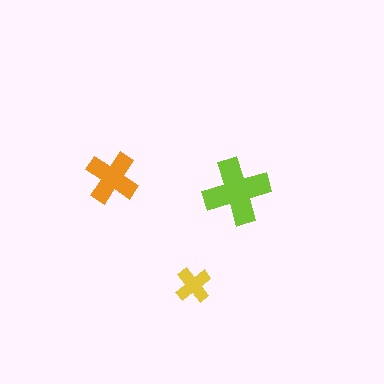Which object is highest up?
The orange cross is topmost.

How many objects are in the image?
There are 3 objects in the image.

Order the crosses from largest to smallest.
the lime one, the orange one, the yellow one.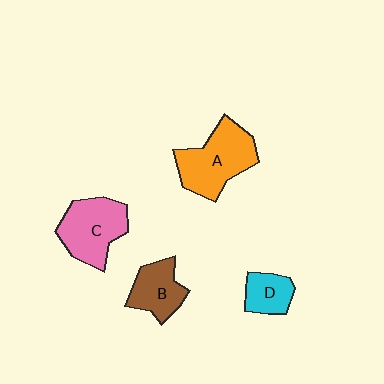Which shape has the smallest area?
Shape D (cyan).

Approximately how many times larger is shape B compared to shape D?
Approximately 1.3 times.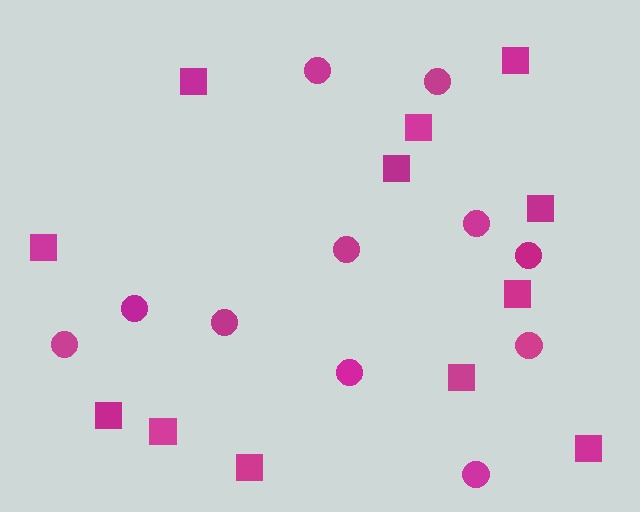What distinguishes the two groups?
There are 2 groups: one group of circles (11) and one group of squares (12).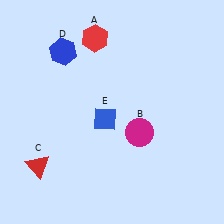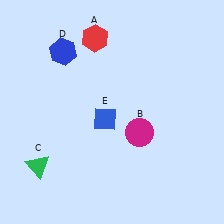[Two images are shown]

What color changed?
The triangle (C) changed from red in Image 1 to green in Image 2.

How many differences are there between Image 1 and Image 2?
There is 1 difference between the two images.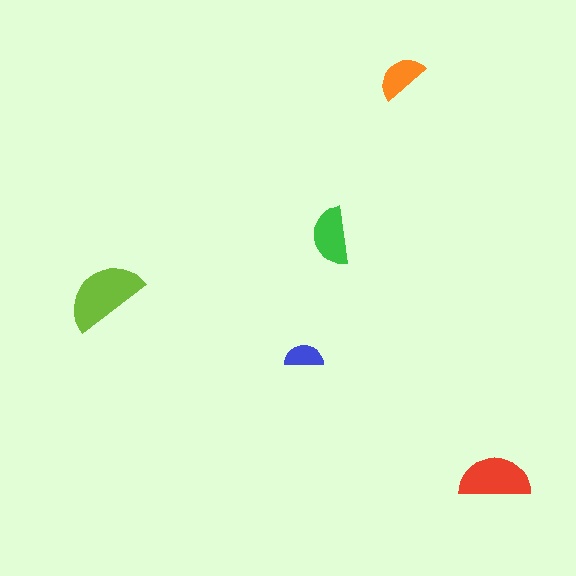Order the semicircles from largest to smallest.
the lime one, the red one, the green one, the orange one, the blue one.